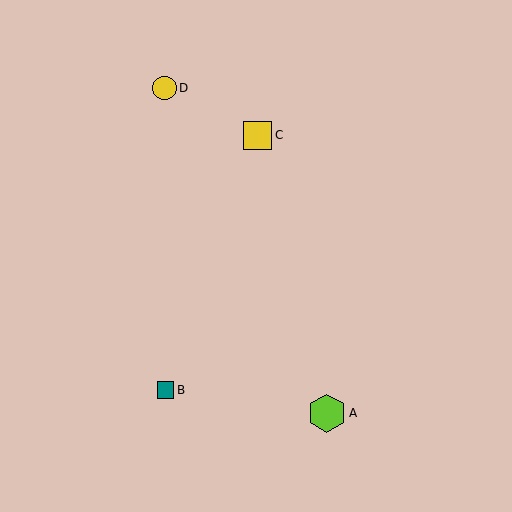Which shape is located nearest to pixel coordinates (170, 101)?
The yellow circle (labeled D) at (165, 88) is nearest to that location.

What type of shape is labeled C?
Shape C is a yellow square.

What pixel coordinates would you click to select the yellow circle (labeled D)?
Click at (165, 88) to select the yellow circle D.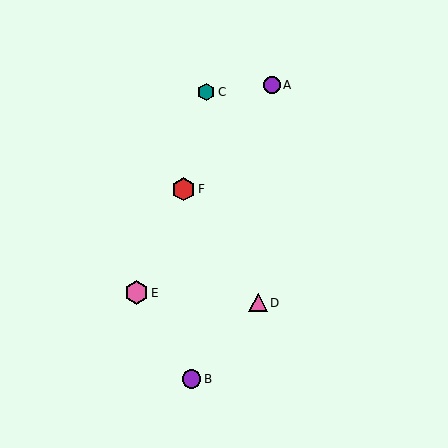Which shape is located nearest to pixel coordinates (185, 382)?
The purple circle (labeled B) at (191, 379) is nearest to that location.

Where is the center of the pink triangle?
The center of the pink triangle is at (258, 303).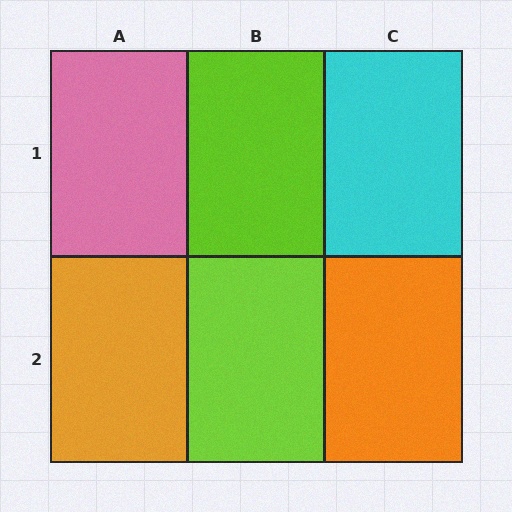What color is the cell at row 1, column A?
Pink.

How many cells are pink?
1 cell is pink.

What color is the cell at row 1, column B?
Lime.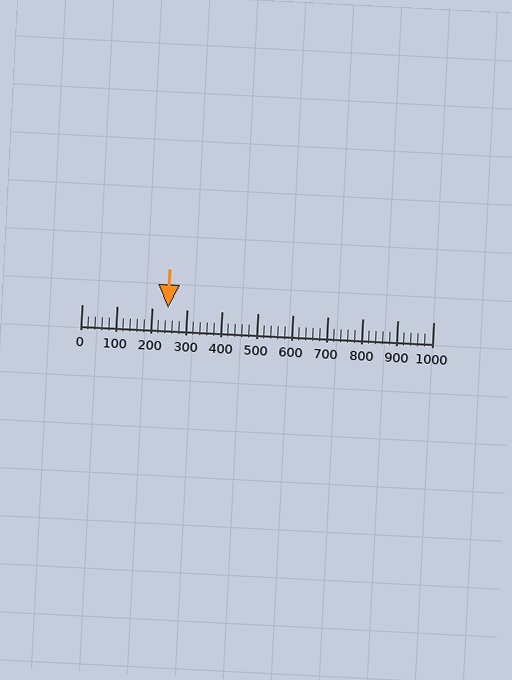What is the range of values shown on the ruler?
The ruler shows values from 0 to 1000.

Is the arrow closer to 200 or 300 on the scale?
The arrow is closer to 200.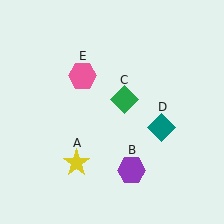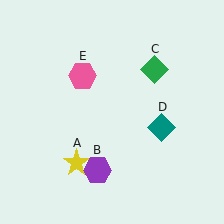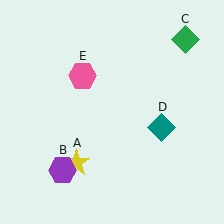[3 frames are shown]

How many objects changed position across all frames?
2 objects changed position: purple hexagon (object B), green diamond (object C).